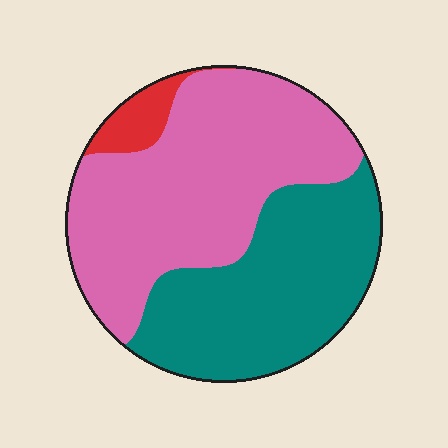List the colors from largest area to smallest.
From largest to smallest: pink, teal, red.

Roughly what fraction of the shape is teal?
Teal covers about 40% of the shape.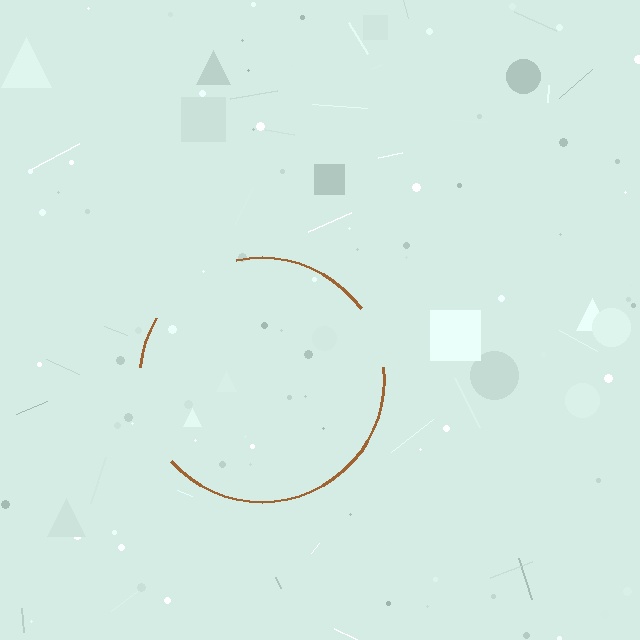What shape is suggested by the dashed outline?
The dashed outline suggests a circle.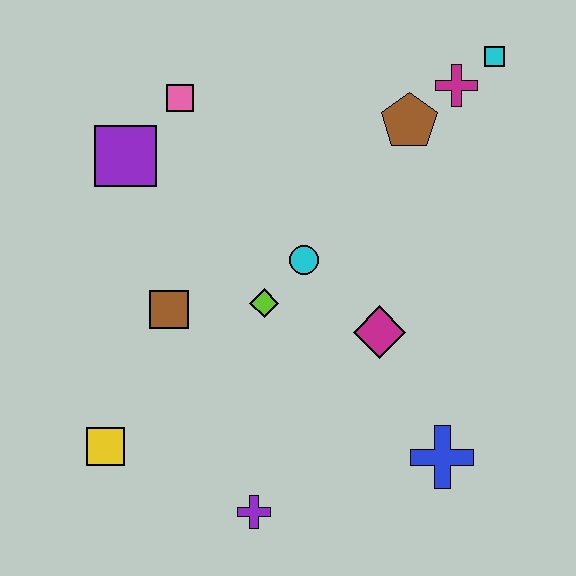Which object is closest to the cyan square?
The magenta cross is closest to the cyan square.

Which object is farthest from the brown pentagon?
The yellow square is farthest from the brown pentagon.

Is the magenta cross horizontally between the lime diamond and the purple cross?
No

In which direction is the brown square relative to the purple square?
The brown square is below the purple square.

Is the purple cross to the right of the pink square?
Yes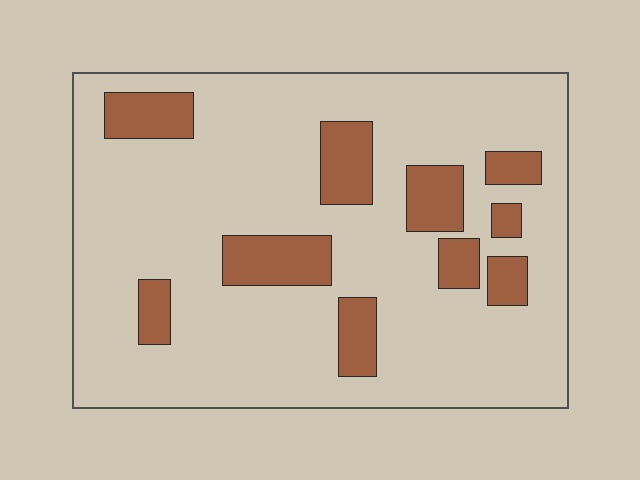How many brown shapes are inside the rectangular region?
10.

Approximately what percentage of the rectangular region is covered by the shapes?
Approximately 20%.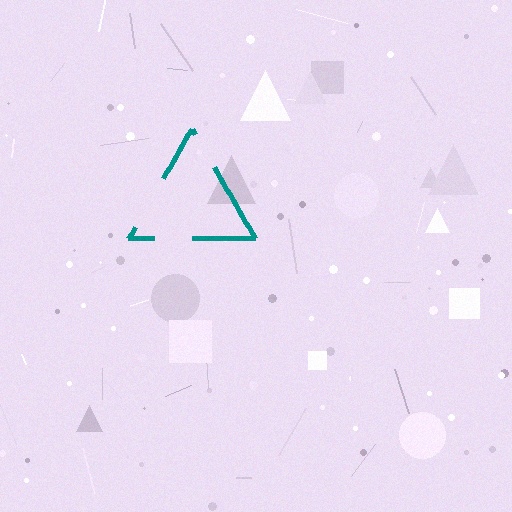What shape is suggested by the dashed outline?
The dashed outline suggests a triangle.